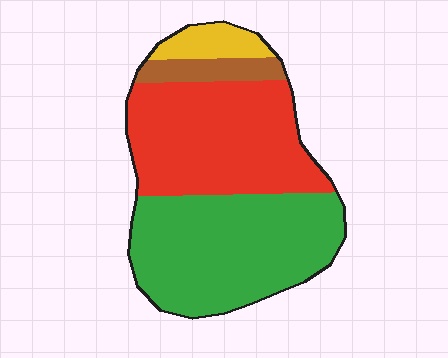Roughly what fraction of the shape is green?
Green takes up between a quarter and a half of the shape.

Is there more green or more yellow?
Green.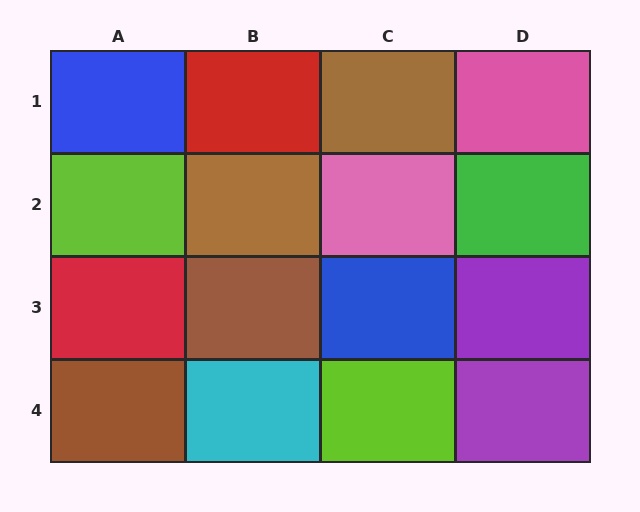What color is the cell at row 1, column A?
Blue.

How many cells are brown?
4 cells are brown.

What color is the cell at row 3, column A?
Red.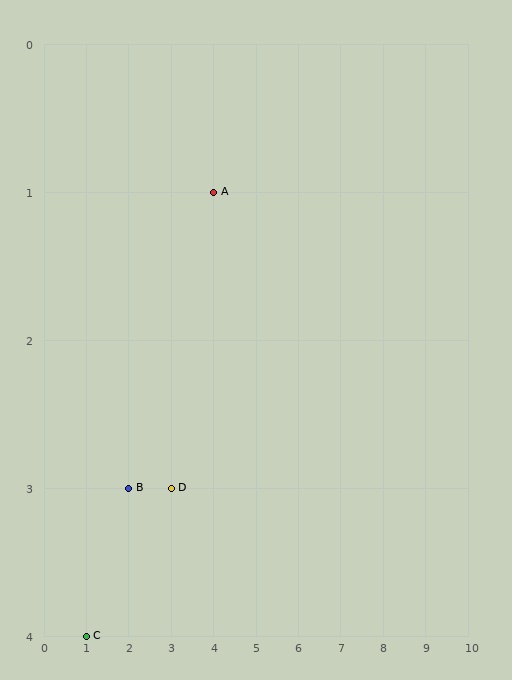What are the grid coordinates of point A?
Point A is at grid coordinates (4, 1).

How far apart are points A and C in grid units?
Points A and C are 3 columns and 3 rows apart (about 4.2 grid units diagonally).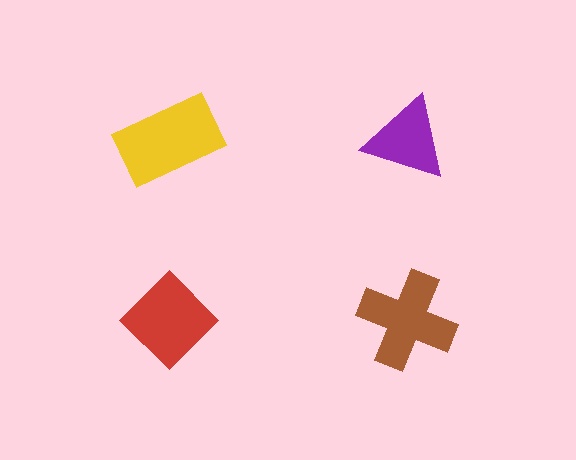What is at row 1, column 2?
A purple triangle.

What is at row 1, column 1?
A yellow rectangle.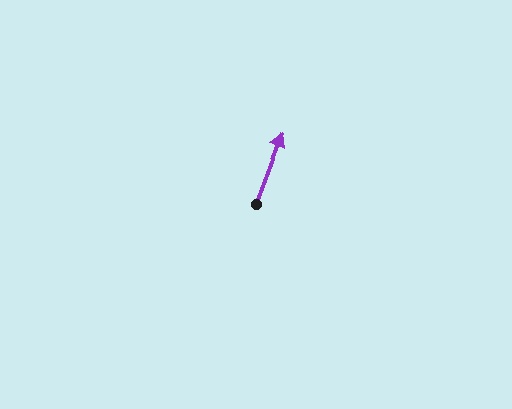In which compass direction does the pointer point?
North.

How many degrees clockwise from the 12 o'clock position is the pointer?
Approximately 21 degrees.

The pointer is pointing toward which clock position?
Roughly 1 o'clock.